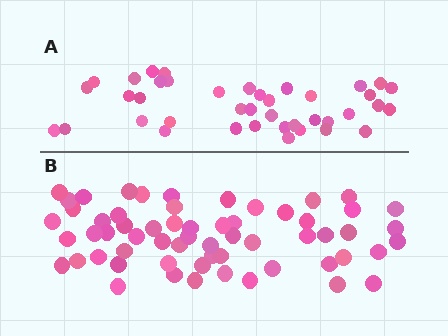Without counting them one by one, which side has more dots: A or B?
Region B (the bottom region) has more dots.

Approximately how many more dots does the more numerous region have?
Region B has approximately 20 more dots than region A.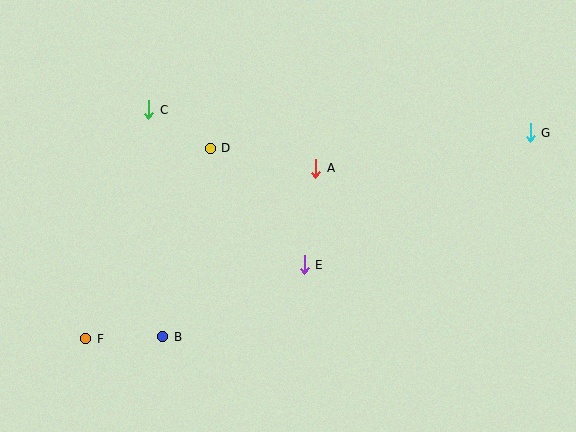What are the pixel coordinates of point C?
Point C is at (149, 110).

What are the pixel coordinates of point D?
Point D is at (210, 148).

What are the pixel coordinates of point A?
Point A is at (316, 168).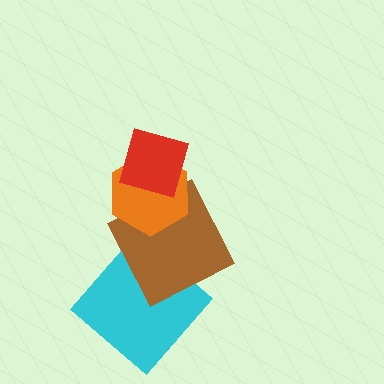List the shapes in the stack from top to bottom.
From top to bottom: the red diamond, the orange hexagon, the brown square, the cyan diamond.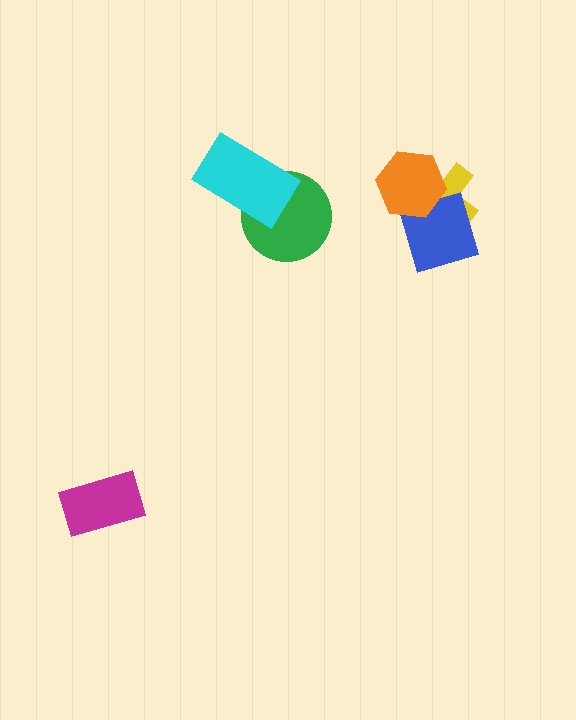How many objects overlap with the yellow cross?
2 objects overlap with the yellow cross.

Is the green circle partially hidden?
Yes, it is partially covered by another shape.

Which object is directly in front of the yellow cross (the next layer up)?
The blue diamond is directly in front of the yellow cross.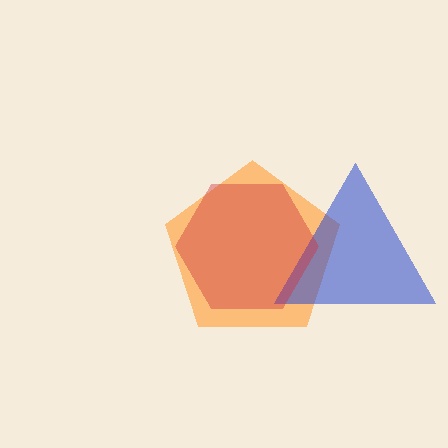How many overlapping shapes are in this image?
There are 3 overlapping shapes in the image.